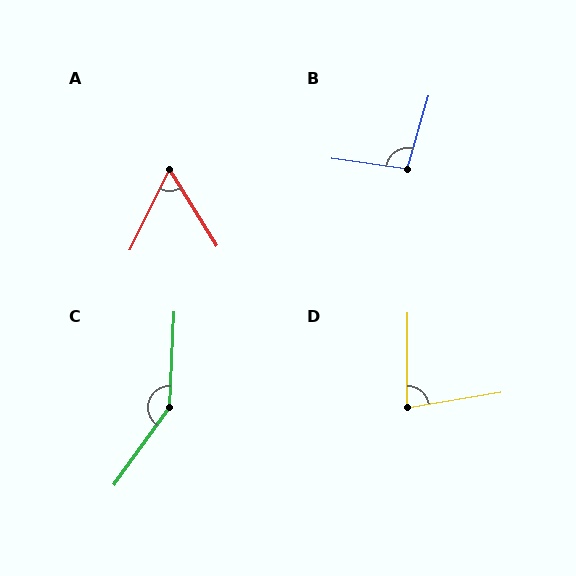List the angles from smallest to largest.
A (58°), D (81°), B (98°), C (148°).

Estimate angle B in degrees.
Approximately 98 degrees.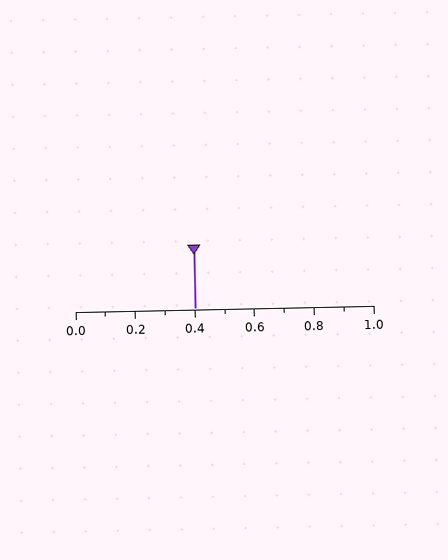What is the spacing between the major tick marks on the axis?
The major ticks are spaced 0.2 apart.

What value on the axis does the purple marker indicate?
The marker indicates approximately 0.4.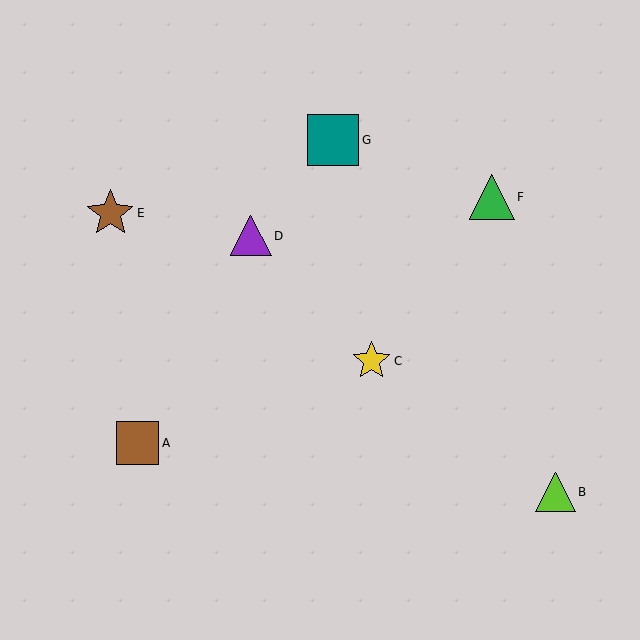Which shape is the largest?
The teal square (labeled G) is the largest.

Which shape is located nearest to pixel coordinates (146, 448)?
The brown square (labeled A) at (138, 443) is nearest to that location.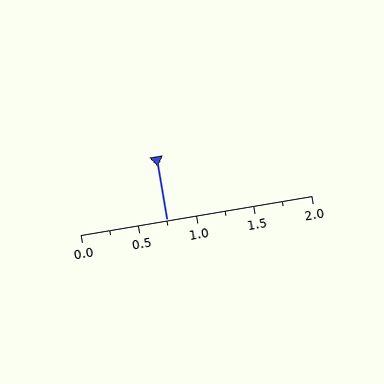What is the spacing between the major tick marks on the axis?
The major ticks are spaced 0.5 apart.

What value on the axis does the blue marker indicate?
The marker indicates approximately 0.75.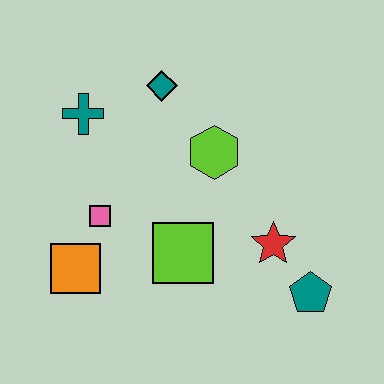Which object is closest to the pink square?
The orange square is closest to the pink square.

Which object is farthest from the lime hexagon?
The orange square is farthest from the lime hexagon.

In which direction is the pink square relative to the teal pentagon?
The pink square is to the left of the teal pentagon.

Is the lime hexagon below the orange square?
No